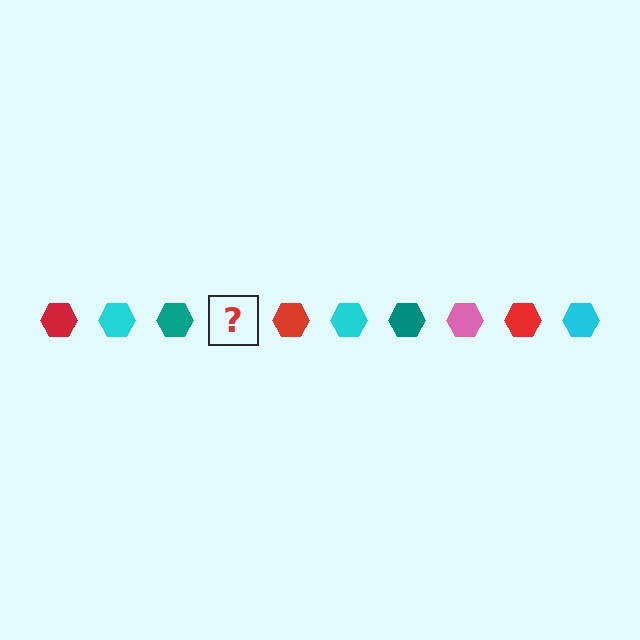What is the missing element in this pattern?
The missing element is a pink hexagon.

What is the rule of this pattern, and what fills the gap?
The rule is that the pattern cycles through red, cyan, teal, pink hexagons. The gap should be filled with a pink hexagon.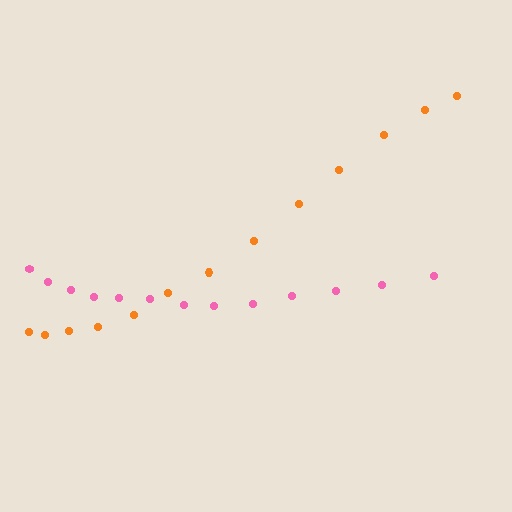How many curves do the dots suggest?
There are 2 distinct paths.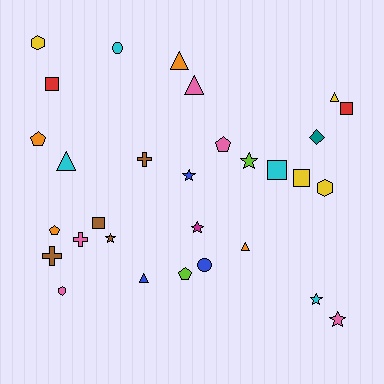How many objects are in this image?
There are 30 objects.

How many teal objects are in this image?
There is 1 teal object.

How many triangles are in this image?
There are 6 triangles.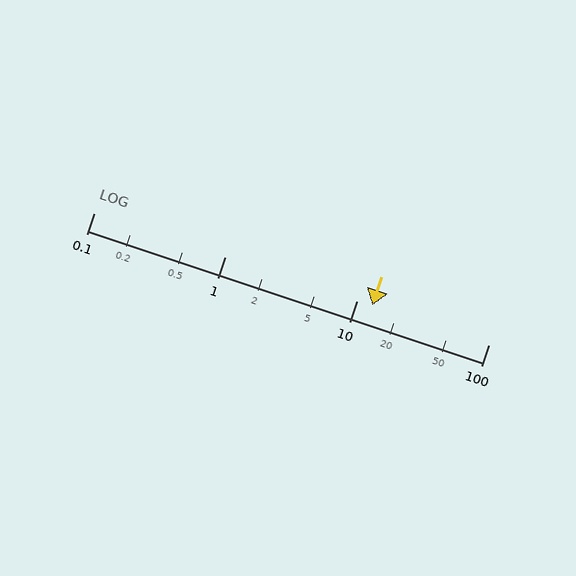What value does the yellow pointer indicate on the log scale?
The pointer indicates approximately 13.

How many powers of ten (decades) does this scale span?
The scale spans 3 decades, from 0.1 to 100.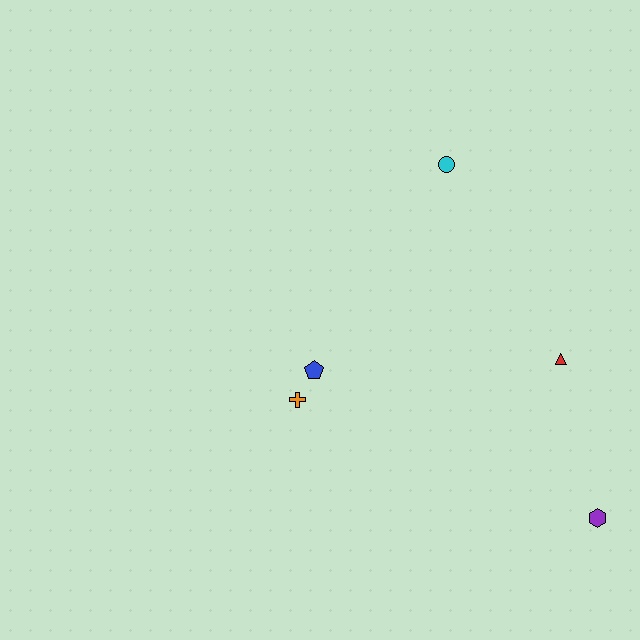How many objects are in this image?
There are 5 objects.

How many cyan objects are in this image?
There is 1 cyan object.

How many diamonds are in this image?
There are no diamonds.